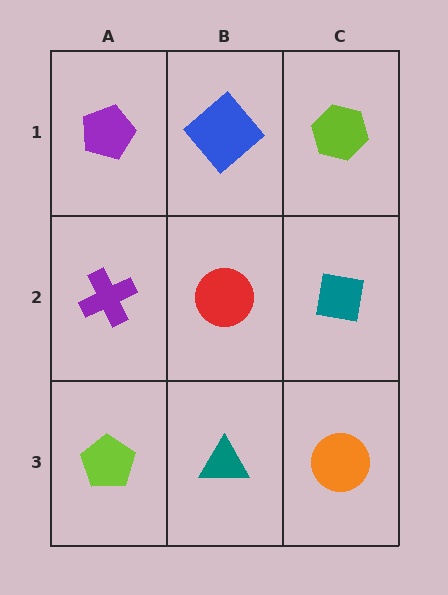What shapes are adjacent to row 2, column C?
A lime hexagon (row 1, column C), an orange circle (row 3, column C), a red circle (row 2, column B).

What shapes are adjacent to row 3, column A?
A purple cross (row 2, column A), a teal triangle (row 3, column B).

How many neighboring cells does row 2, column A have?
3.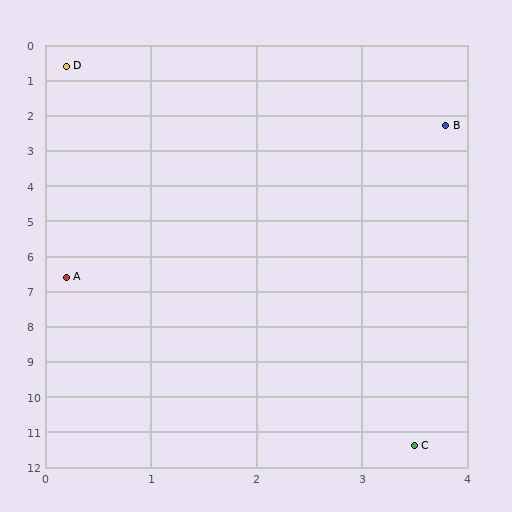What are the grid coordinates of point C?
Point C is at approximately (3.5, 11.4).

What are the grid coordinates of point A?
Point A is at approximately (0.2, 6.6).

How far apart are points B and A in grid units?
Points B and A are about 5.6 grid units apart.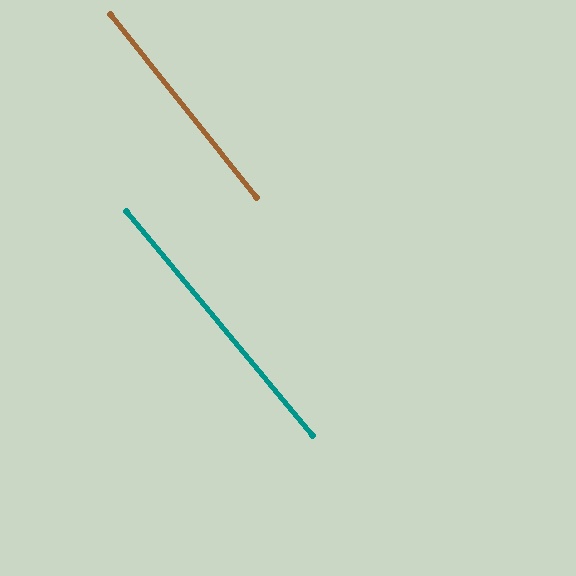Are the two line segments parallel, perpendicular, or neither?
Parallel — their directions differ by only 1.4°.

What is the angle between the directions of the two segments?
Approximately 1 degree.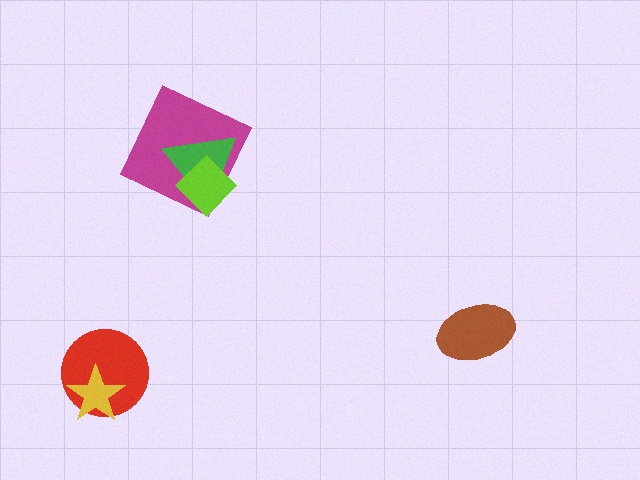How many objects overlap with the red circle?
1 object overlaps with the red circle.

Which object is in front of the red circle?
The yellow star is in front of the red circle.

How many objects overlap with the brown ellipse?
0 objects overlap with the brown ellipse.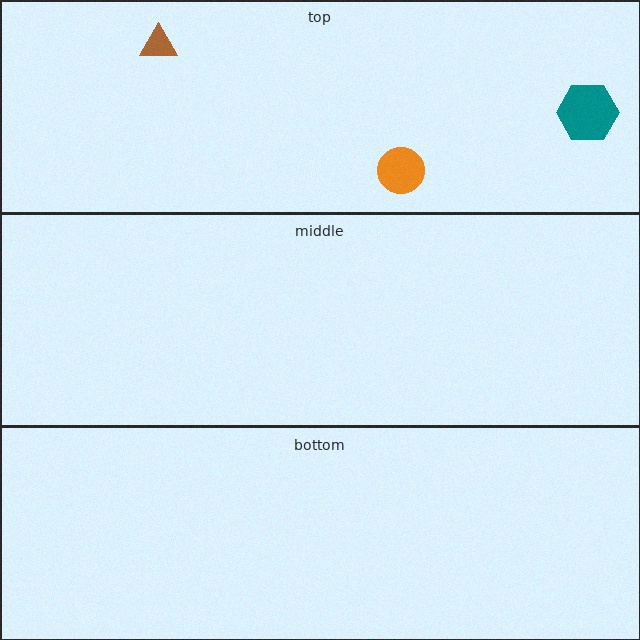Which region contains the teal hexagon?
The top region.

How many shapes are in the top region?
3.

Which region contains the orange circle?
The top region.